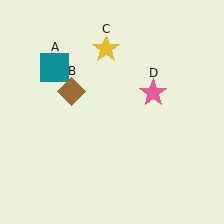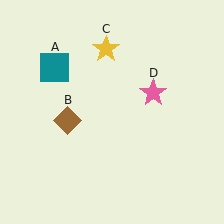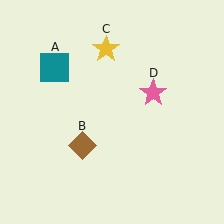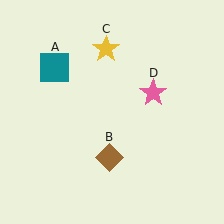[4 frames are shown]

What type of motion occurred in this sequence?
The brown diamond (object B) rotated counterclockwise around the center of the scene.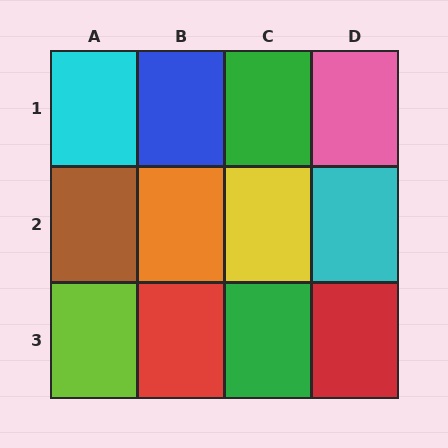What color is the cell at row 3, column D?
Red.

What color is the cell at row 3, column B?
Red.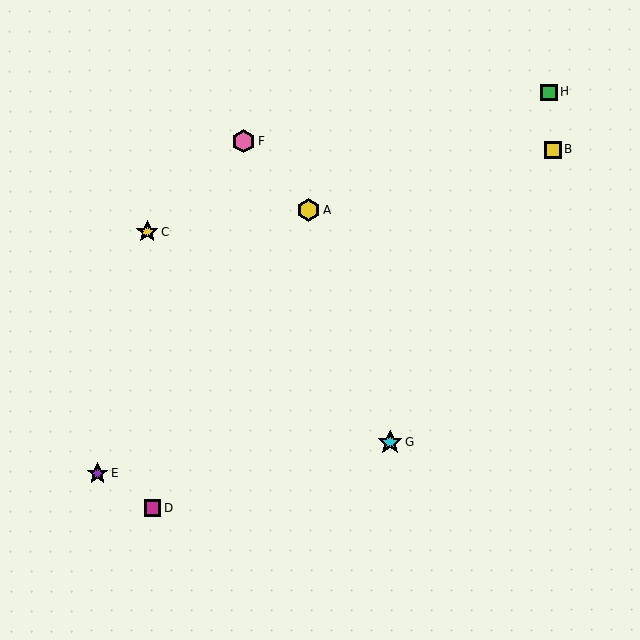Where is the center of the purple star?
The center of the purple star is at (98, 474).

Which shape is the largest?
The cyan star (labeled G) is the largest.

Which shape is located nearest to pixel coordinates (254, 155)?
The pink hexagon (labeled F) at (243, 142) is nearest to that location.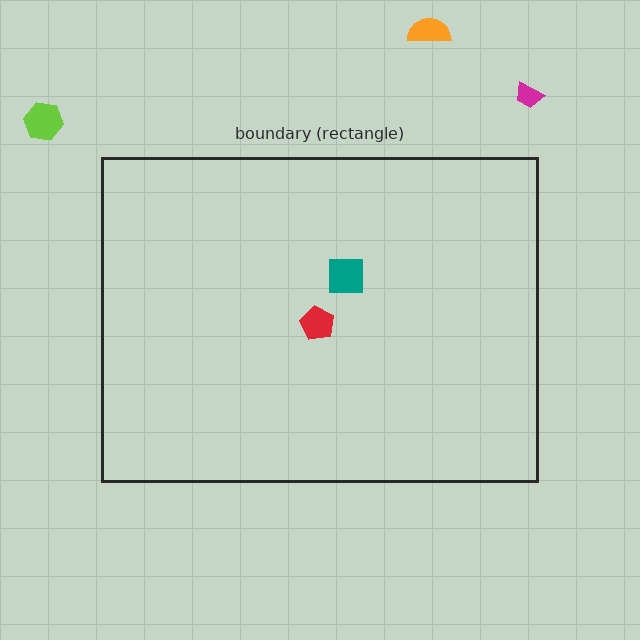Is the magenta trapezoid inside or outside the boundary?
Outside.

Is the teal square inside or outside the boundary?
Inside.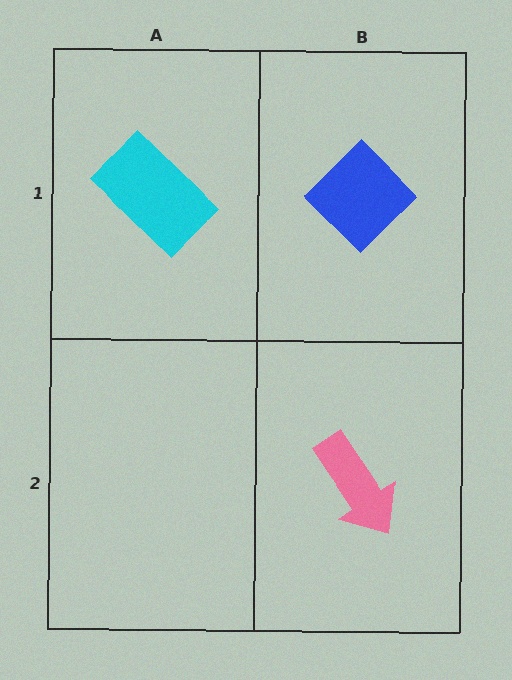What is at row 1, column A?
A cyan rectangle.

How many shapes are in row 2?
1 shape.